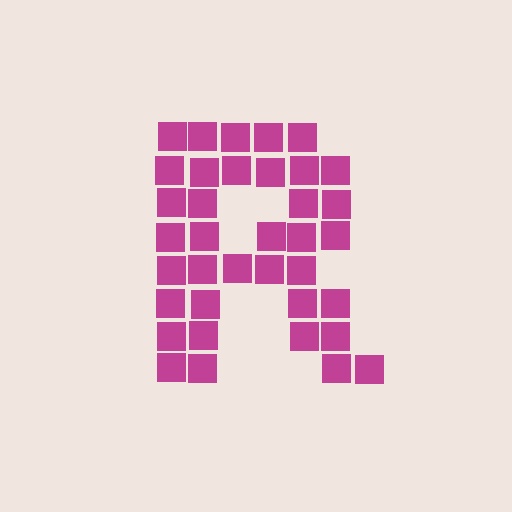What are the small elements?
The small elements are squares.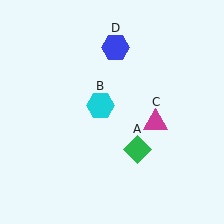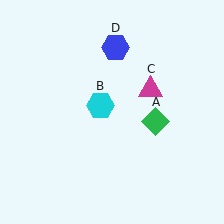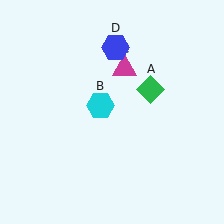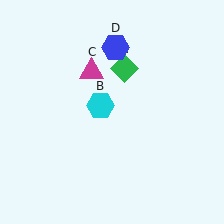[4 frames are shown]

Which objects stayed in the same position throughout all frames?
Cyan hexagon (object B) and blue hexagon (object D) remained stationary.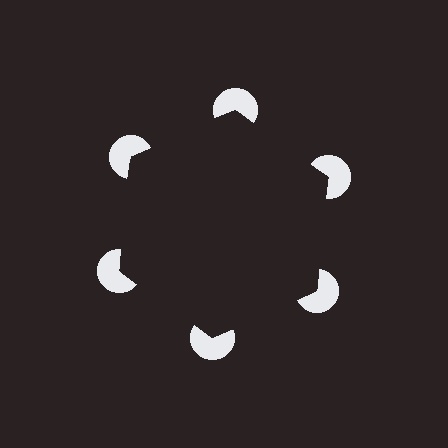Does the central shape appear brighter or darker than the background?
It typically appears slightly darker than the background, even though no actual brightness change is drawn.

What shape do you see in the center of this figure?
An illusory hexagon — its edges are inferred from the aligned wedge cuts in the pac-man discs, not physically drawn.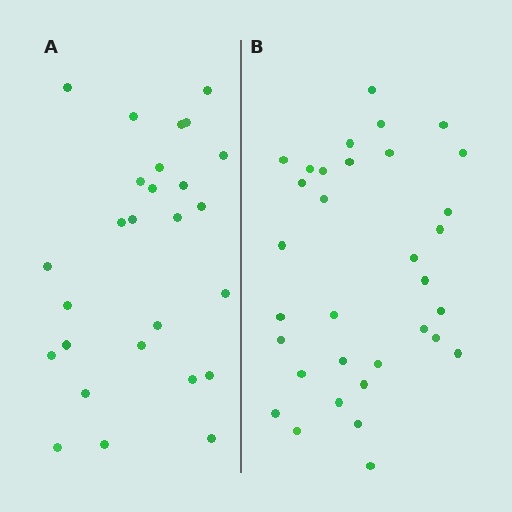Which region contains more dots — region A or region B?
Region B (the right region) has more dots.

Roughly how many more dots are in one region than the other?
Region B has about 6 more dots than region A.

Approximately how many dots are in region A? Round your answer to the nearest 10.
About 30 dots. (The exact count is 27, which rounds to 30.)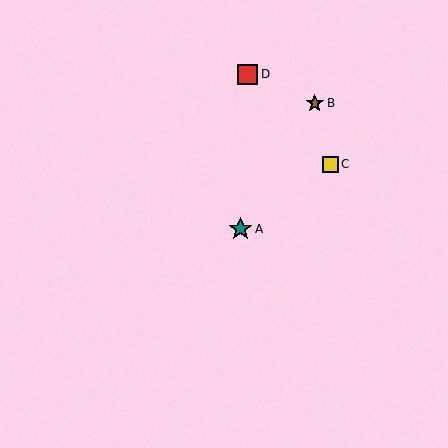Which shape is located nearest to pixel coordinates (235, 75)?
The red square (labeled D) at (248, 74) is nearest to that location.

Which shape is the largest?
The teal star (labeled A) is the largest.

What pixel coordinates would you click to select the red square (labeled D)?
Click at (248, 74) to select the red square D.